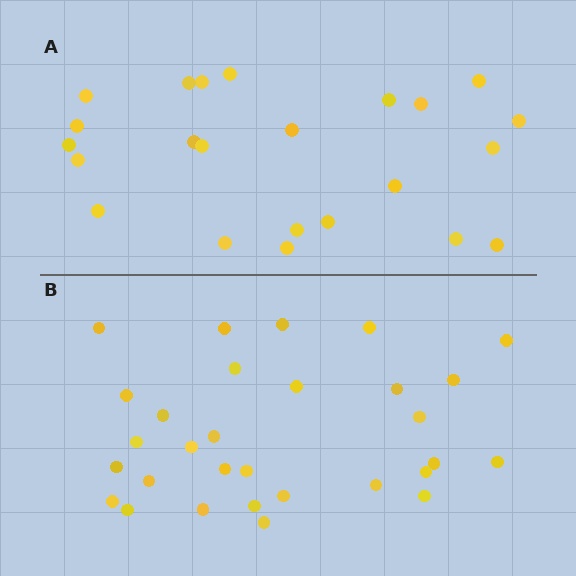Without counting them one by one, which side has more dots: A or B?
Region B (the bottom region) has more dots.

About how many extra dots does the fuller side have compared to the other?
Region B has roughly 8 or so more dots than region A.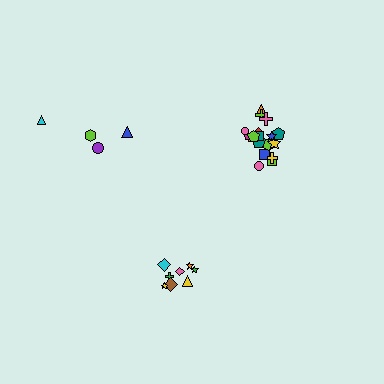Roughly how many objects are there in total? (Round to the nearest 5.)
Roughly 30 objects in total.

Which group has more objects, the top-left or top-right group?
The top-right group.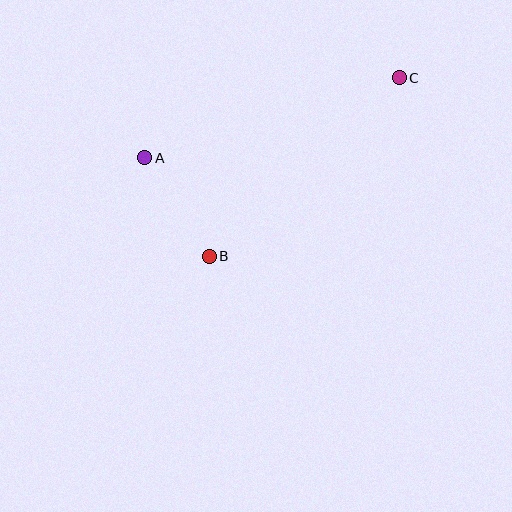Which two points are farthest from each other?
Points A and C are farthest from each other.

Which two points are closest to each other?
Points A and B are closest to each other.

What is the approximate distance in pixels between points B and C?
The distance between B and C is approximately 261 pixels.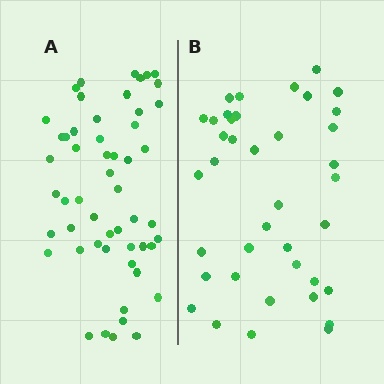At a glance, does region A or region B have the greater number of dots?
Region A (the left region) has more dots.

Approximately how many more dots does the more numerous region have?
Region A has approximately 15 more dots than region B.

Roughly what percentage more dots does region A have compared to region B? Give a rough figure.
About 35% more.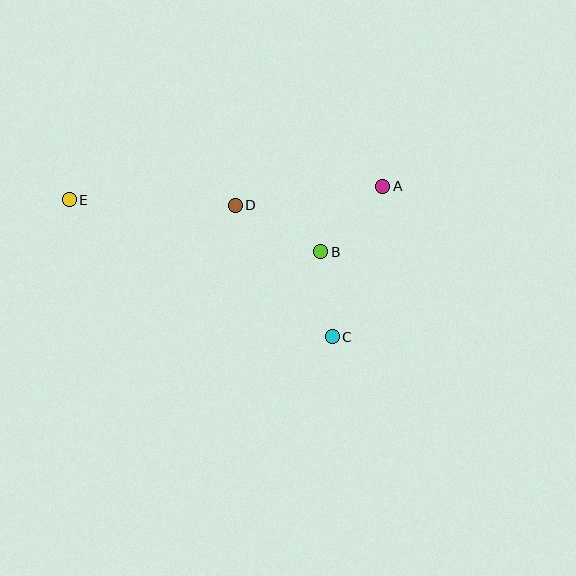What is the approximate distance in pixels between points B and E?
The distance between B and E is approximately 257 pixels.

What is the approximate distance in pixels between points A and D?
The distance between A and D is approximately 148 pixels.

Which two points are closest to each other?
Points B and C are closest to each other.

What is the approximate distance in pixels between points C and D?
The distance between C and D is approximately 163 pixels.